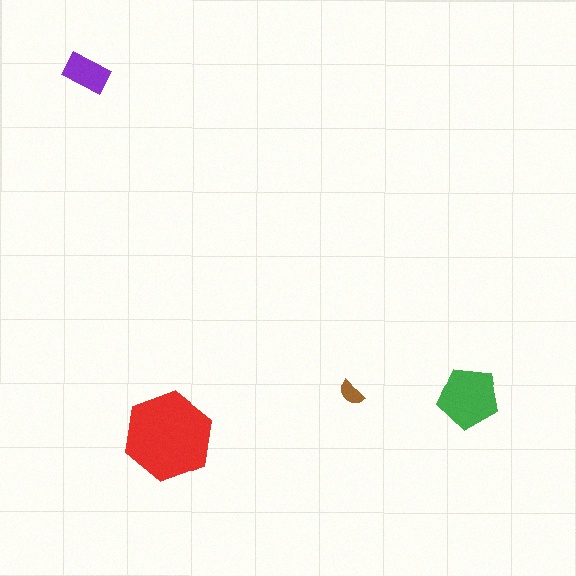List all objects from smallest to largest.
The brown semicircle, the purple rectangle, the green pentagon, the red hexagon.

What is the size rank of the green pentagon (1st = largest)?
2nd.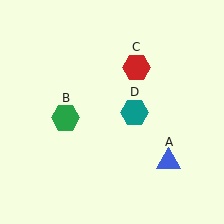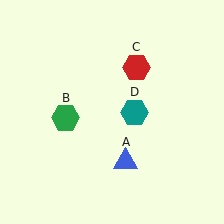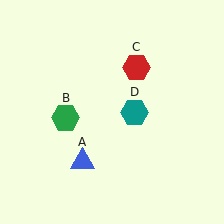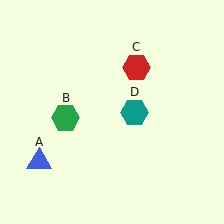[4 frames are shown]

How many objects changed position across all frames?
1 object changed position: blue triangle (object A).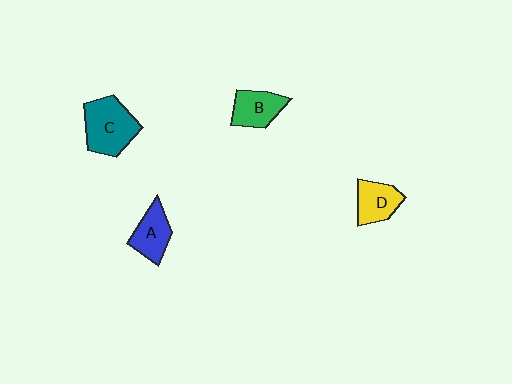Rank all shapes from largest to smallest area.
From largest to smallest: C (teal), B (green), A (blue), D (yellow).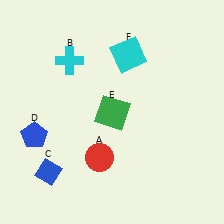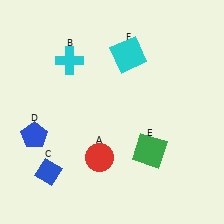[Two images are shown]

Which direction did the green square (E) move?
The green square (E) moved down.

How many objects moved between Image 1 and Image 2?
1 object moved between the two images.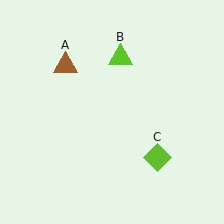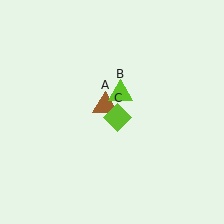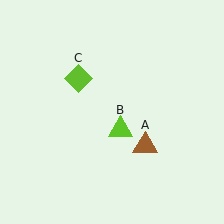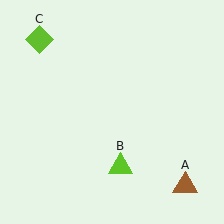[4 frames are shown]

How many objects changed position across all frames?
3 objects changed position: brown triangle (object A), lime triangle (object B), lime diamond (object C).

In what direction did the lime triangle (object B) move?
The lime triangle (object B) moved down.